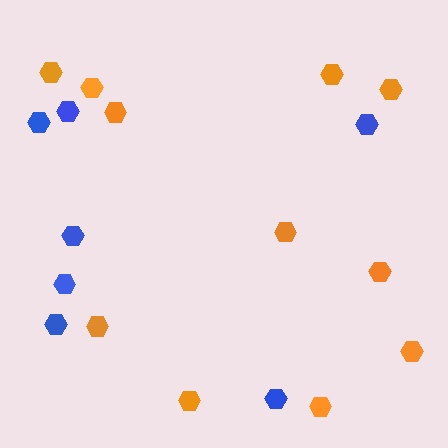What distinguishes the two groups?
There are 2 groups: one group of orange hexagons (11) and one group of blue hexagons (7).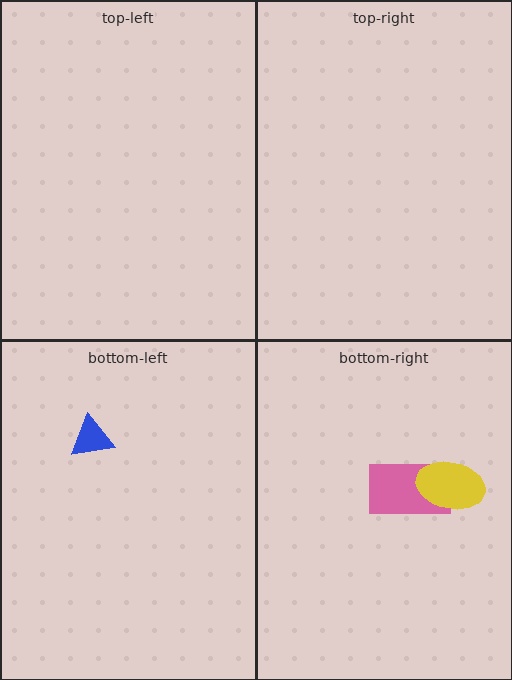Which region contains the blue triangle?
The bottom-left region.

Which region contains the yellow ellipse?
The bottom-right region.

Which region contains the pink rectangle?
The bottom-right region.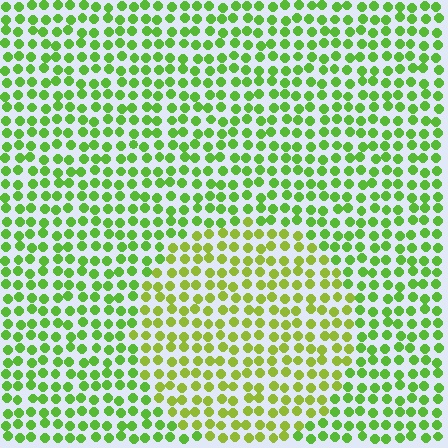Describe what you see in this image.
The image is filled with small lime elements in a uniform arrangement. A circle-shaped region is visible where the elements are tinted to a slightly different hue, forming a subtle color boundary.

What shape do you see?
I see a circle.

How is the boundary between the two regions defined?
The boundary is defined purely by a slight shift in hue (about 25 degrees). Spacing, size, and orientation are identical on both sides.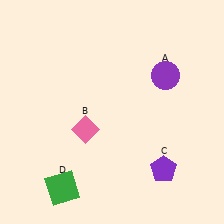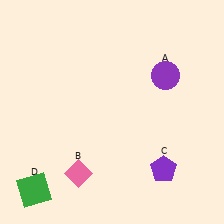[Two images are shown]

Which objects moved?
The objects that moved are: the pink diamond (B), the green square (D).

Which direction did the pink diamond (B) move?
The pink diamond (B) moved down.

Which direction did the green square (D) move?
The green square (D) moved left.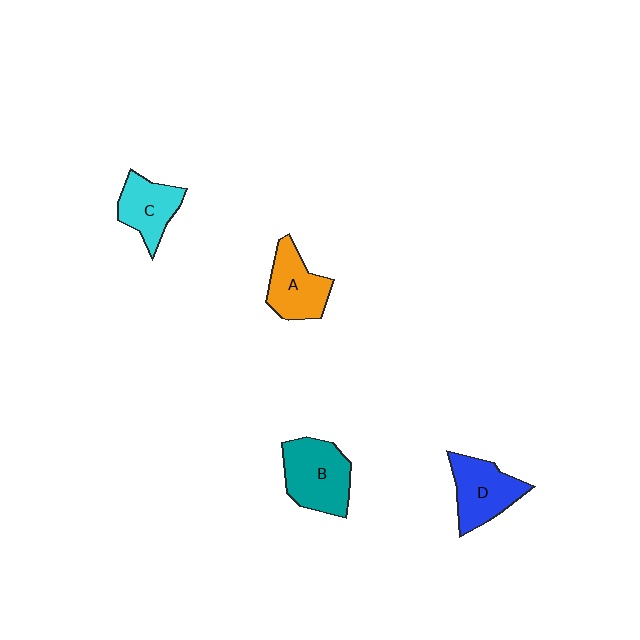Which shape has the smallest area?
Shape C (cyan).